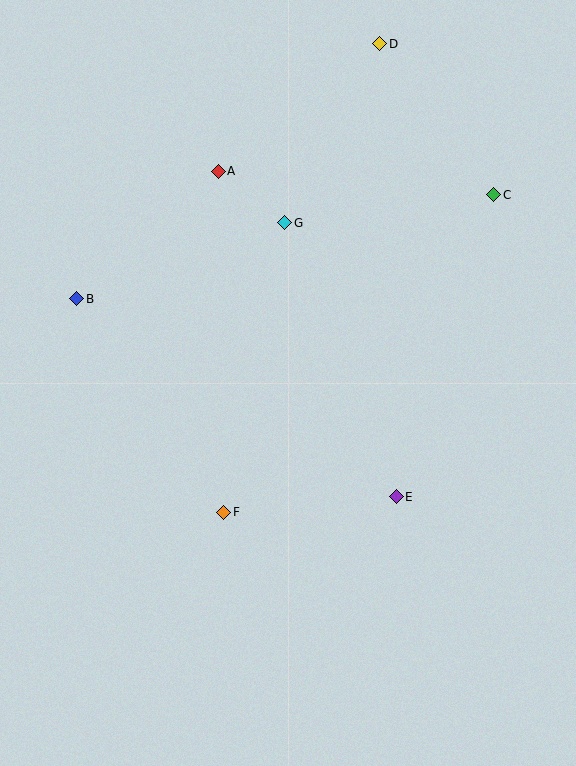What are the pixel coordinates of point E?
Point E is at (396, 497).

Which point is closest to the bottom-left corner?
Point F is closest to the bottom-left corner.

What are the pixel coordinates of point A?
Point A is at (218, 171).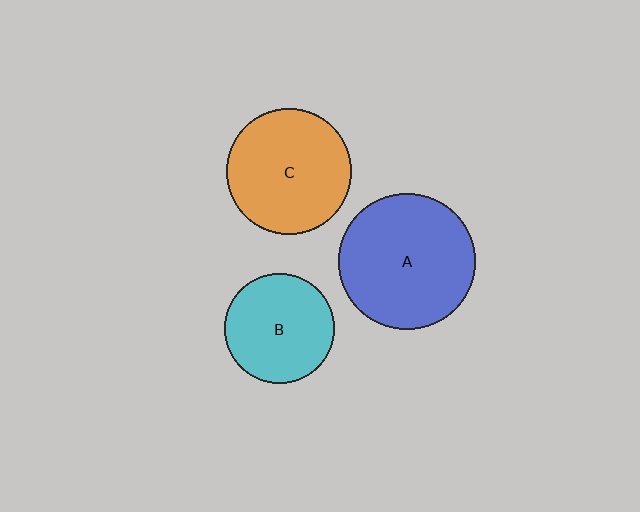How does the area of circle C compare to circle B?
Approximately 1.3 times.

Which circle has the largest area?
Circle A (blue).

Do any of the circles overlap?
No, none of the circles overlap.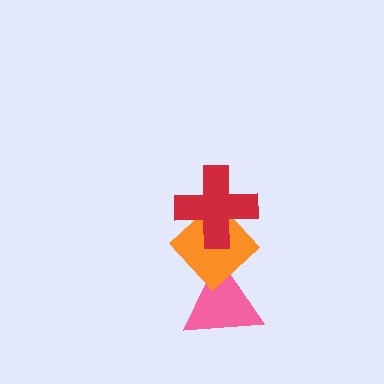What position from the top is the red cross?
The red cross is 1st from the top.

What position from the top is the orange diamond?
The orange diamond is 2nd from the top.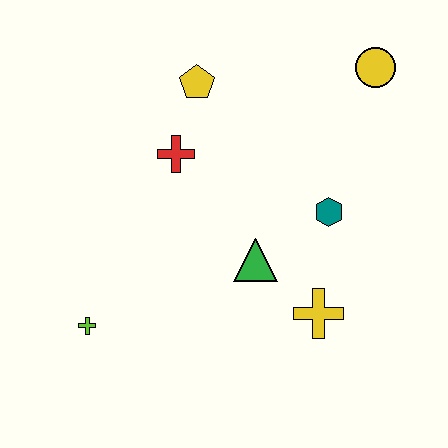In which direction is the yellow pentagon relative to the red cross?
The yellow pentagon is above the red cross.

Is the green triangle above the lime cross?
Yes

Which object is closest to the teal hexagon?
The green triangle is closest to the teal hexagon.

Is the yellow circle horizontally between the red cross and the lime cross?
No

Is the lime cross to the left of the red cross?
Yes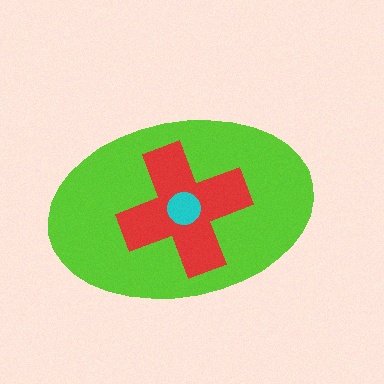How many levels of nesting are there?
3.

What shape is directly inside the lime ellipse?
The red cross.